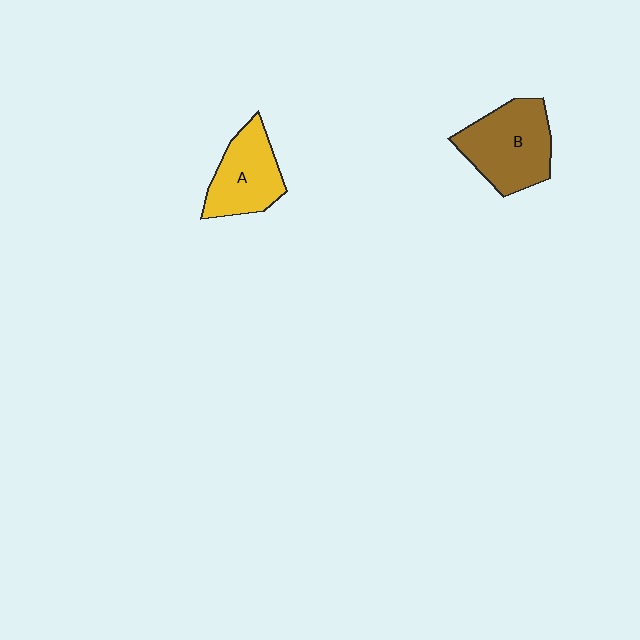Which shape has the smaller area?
Shape A (yellow).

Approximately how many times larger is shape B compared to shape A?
Approximately 1.3 times.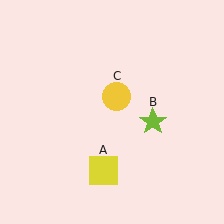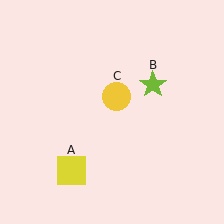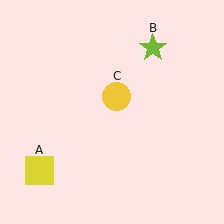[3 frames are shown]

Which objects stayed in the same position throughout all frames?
Yellow circle (object C) remained stationary.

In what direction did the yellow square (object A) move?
The yellow square (object A) moved left.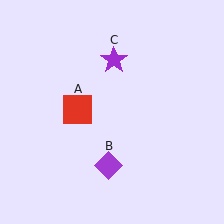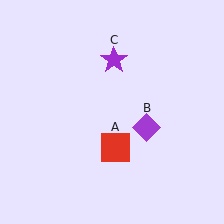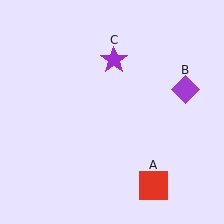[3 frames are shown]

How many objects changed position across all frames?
2 objects changed position: red square (object A), purple diamond (object B).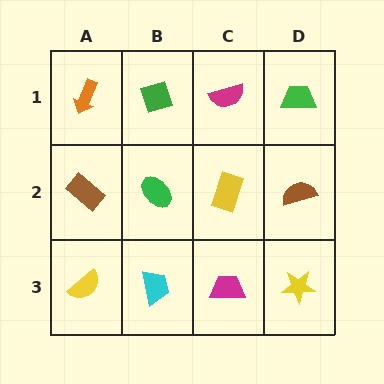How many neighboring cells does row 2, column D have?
3.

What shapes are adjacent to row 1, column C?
A yellow rectangle (row 2, column C), a green diamond (row 1, column B), a green trapezoid (row 1, column D).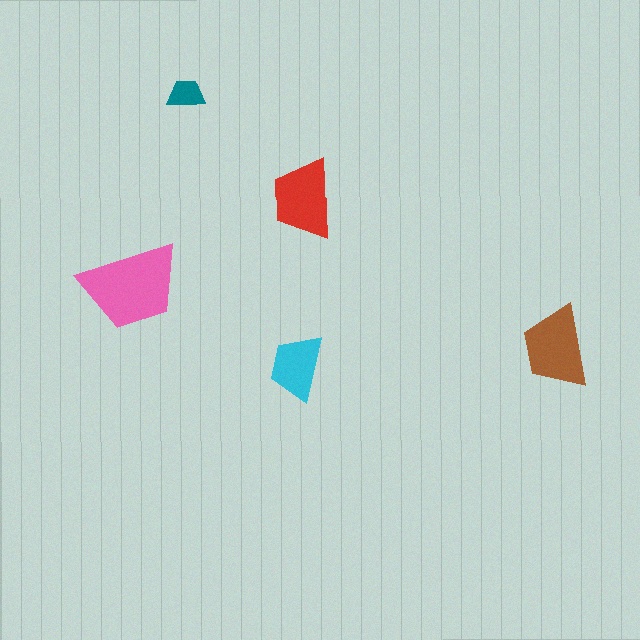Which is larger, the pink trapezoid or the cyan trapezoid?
The pink one.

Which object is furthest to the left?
The pink trapezoid is leftmost.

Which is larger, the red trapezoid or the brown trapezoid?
The brown one.